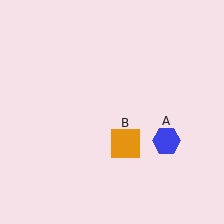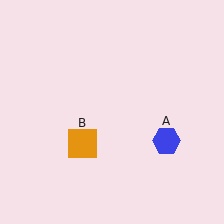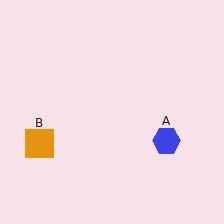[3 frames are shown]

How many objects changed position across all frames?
1 object changed position: orange square (object B).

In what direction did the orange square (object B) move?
The orange square (object B) moved left.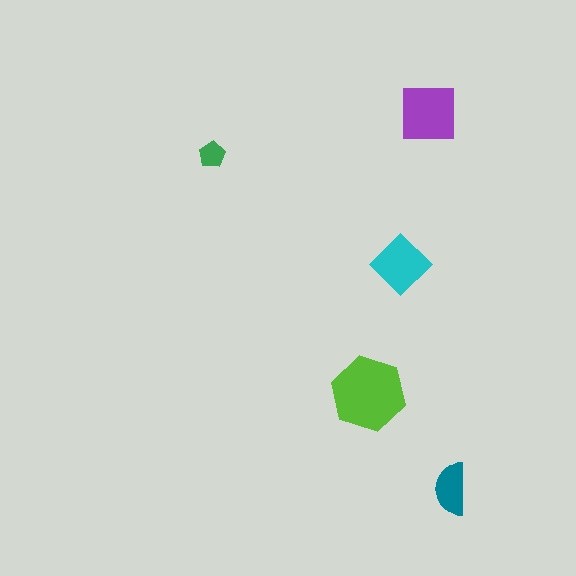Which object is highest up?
The purple square is topmost.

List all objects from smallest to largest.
The green pentagon, the teal semicircle, the cyan diamond, the purple square, the lime hexagon.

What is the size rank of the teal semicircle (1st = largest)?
4th.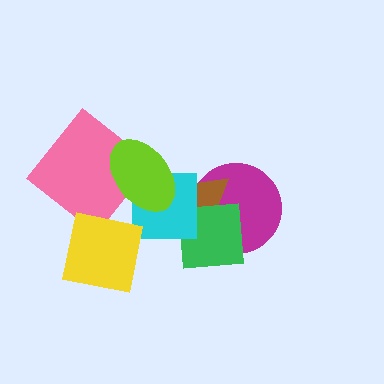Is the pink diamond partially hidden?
Yes, it is partially covered by another shape.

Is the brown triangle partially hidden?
Yes, it is partially covered by another shape.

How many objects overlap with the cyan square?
3 objects overlap with the cyan square.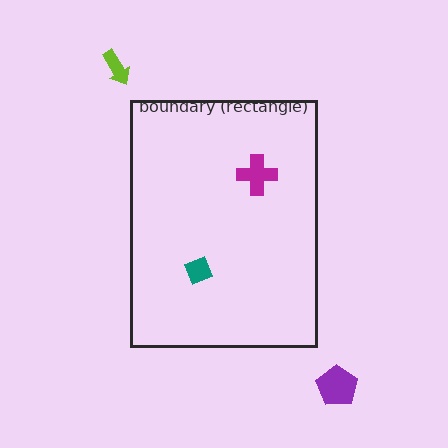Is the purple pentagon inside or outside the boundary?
Outside.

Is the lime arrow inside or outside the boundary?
Outside.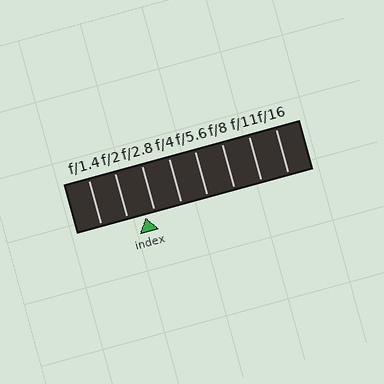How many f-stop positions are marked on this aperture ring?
There are 8 f-stop positions marked.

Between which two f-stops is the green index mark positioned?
The index mark is between f/2 and f/2.8.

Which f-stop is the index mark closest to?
The index mark is closest to f/2.8.